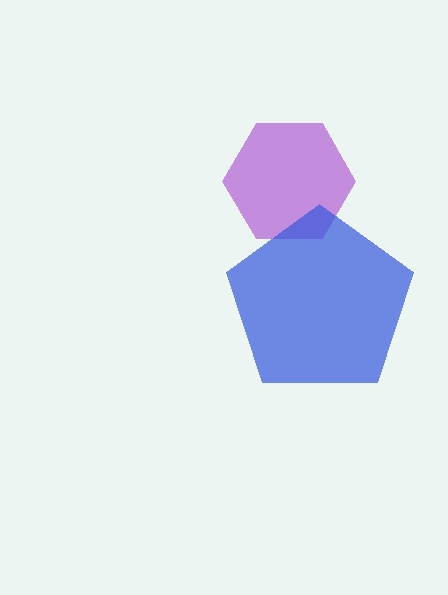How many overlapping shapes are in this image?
There are 2 overlapping shapes in the image.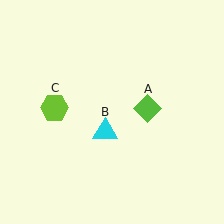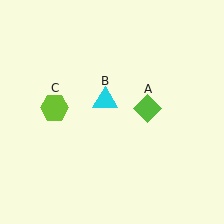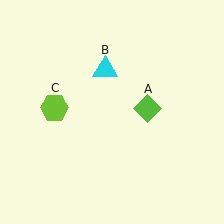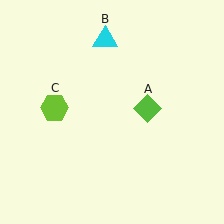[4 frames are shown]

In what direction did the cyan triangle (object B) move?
The cyan triangle (object B) moved up.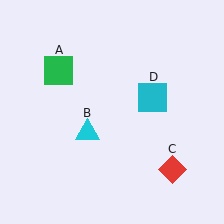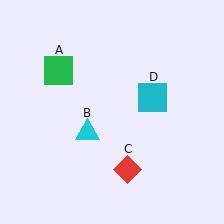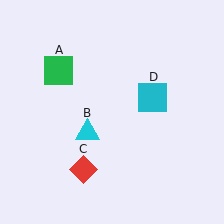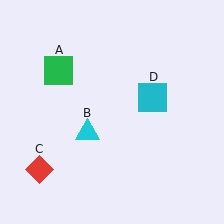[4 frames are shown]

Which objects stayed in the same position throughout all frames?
Green square (object A) and cyan triangle (object B) and cyan square (object D) remained stationary.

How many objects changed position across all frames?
1 object changed position: red diamond (object C).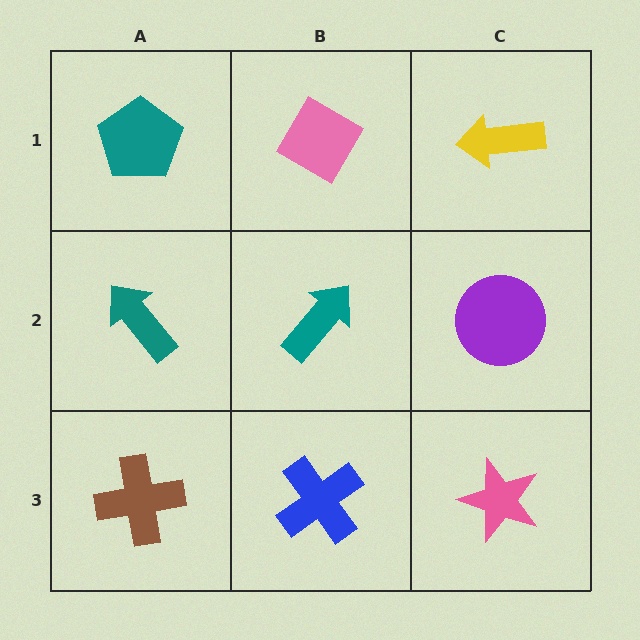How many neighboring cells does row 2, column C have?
3.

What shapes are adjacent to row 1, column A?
A teal arrow (row 2, column A), a pink diamond (row 1, column B).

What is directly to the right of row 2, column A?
A teal arrow.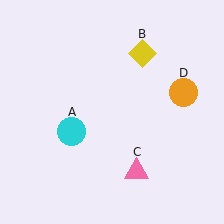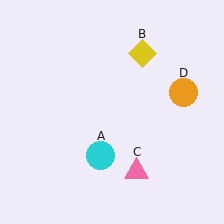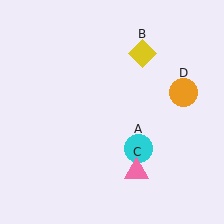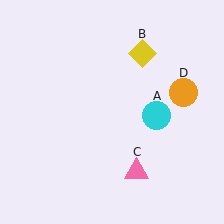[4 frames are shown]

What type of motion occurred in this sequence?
The cyan circle (object A) rotated counterclockwise around the center of the scene.